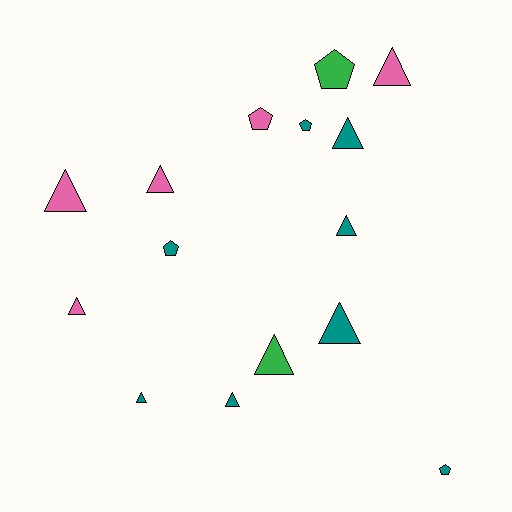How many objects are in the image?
There are 15 objects.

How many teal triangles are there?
There are 5 teal triangles.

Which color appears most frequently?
Teal, with 8 objects.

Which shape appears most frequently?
Triangle, with 10 objects.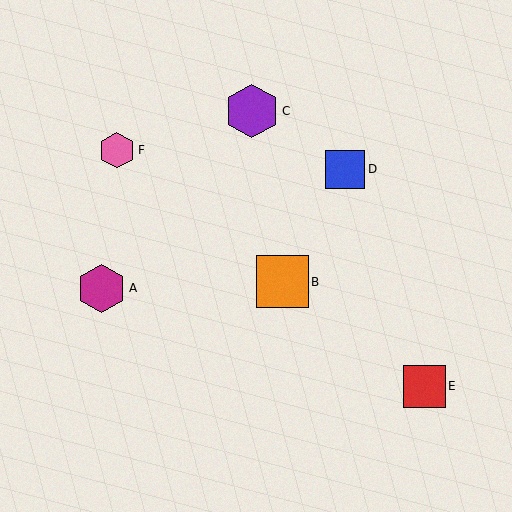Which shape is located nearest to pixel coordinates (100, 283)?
The magenta hexagon (labeled A) at (102, 288) is nearest to that location.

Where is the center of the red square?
The center of the red square is at (424, 386).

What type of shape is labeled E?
Shape E is a red square.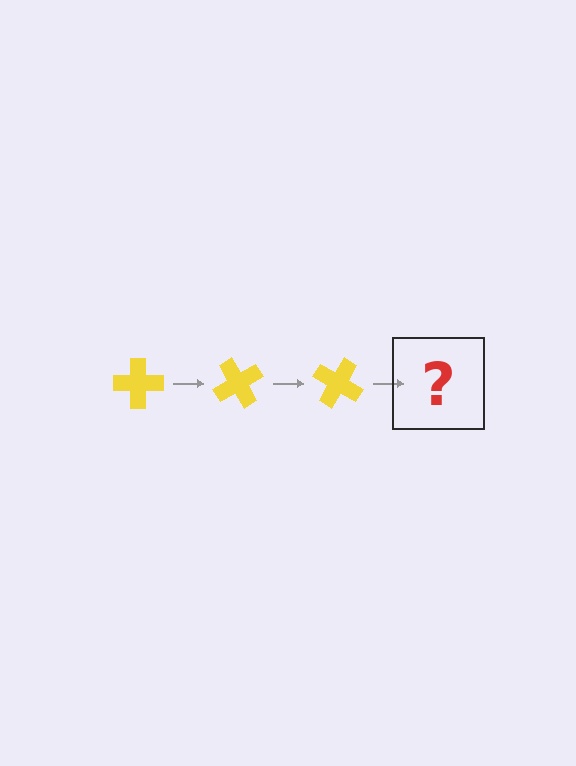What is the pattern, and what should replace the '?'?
The pattern is that the cross rotates 60 degrees each step. The '?' should be a yellow cross rotated 180 degrees.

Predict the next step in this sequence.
The next step is a yellow cross rotated 180 degrees.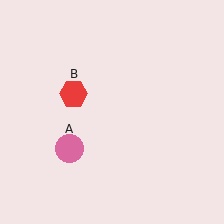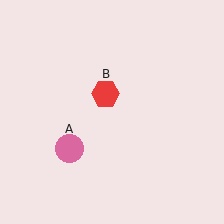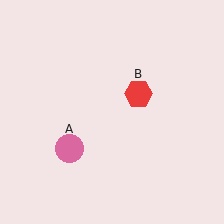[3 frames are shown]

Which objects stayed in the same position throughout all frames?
Pink circle (object A) remained stationary.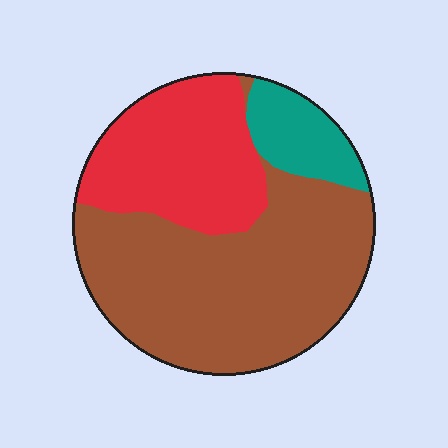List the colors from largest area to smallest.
From largest to smallest: brown, red, teal.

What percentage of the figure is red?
Red covers roughly 30% of the figure.